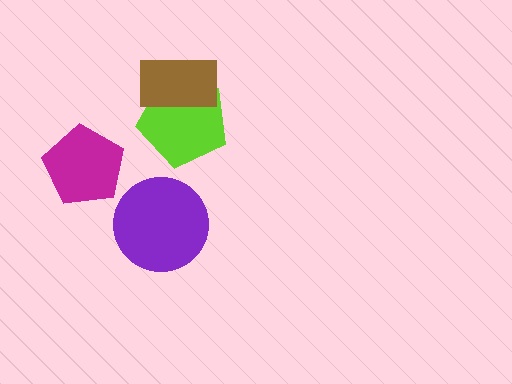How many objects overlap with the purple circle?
0 objects overlap with the purple circle.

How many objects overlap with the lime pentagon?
1 object overlaps with the lime pentagon.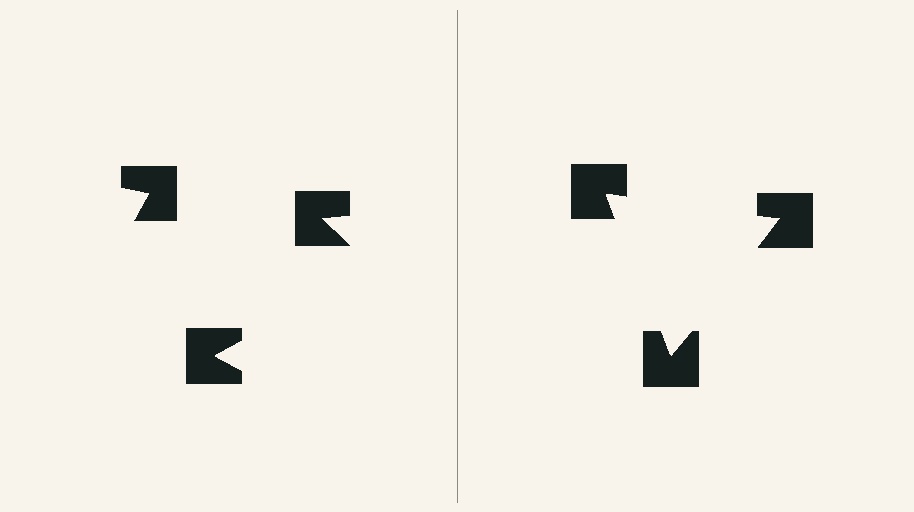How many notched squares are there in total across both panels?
6 — 3 on each side.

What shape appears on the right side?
An illusory triangle.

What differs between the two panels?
The notched squares are positioned identically on both sides; only the wedge orientations differ. On the right they align to a triangle; on the left they are misaligned.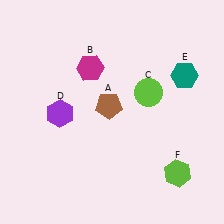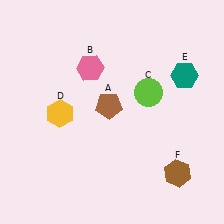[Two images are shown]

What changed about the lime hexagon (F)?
In Image 1, F is lime. In Image 2, it changed to brown.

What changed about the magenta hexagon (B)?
In Image 1, B is magenta. In Image 2, it changed to pink.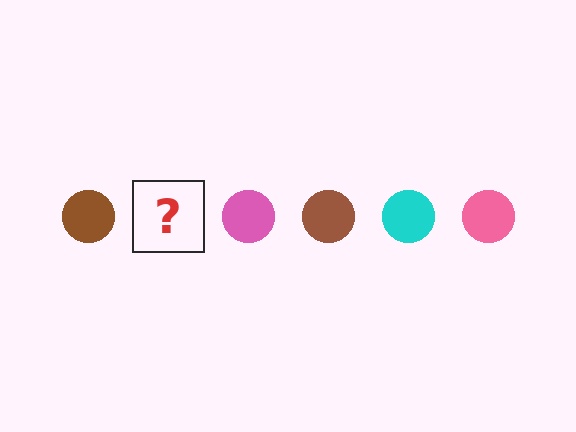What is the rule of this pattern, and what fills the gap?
The rule is that the pattern cycles through brown, cyan, pink circles. The gap should be filled with a cyan circle.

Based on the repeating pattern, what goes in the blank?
The blank should be a cyan circle.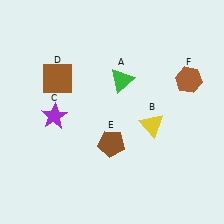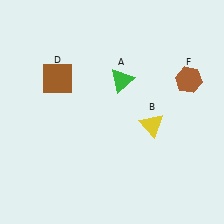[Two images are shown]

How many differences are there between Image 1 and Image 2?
There are 2 differences between the two images.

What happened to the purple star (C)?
The purple star (C) was removed in Image 2. It was in the bottom-left area of Image 1.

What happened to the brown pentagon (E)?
The brown pentagon (E) was removed in Image 2. It was in the bottom-left area of Image 1.